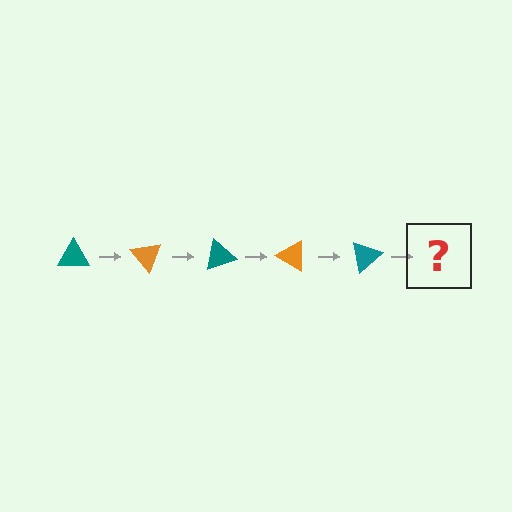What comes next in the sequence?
The next element should be an orange triangle, rotated 250 degrees from the start.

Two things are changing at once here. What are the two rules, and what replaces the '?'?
The two rules are that it rotates 50 degrees each step and the color cycles through teal and orange. The '?' should be an orange triangle, rotated 250 degrees from the start.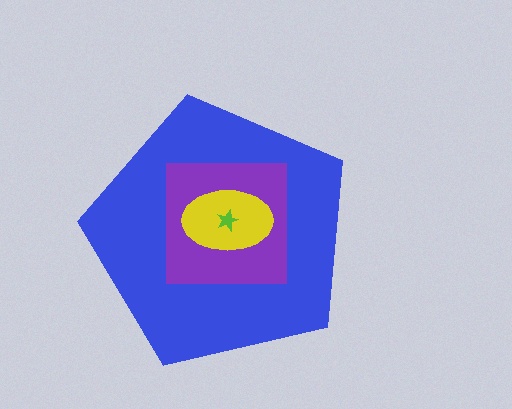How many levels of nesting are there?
4.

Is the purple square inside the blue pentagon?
Yes.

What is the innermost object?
The lime star.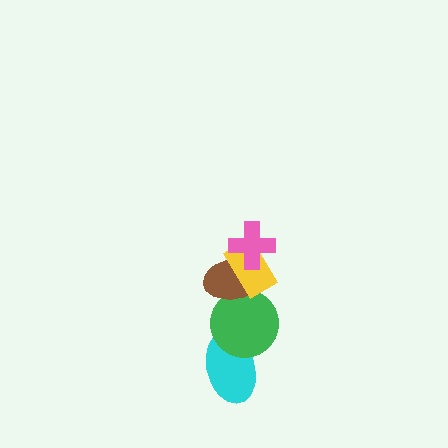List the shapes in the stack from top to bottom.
From top to bottom: the pink cross, the yellow rectangle, the brown ellipse, the green circle, the cyan ellipse.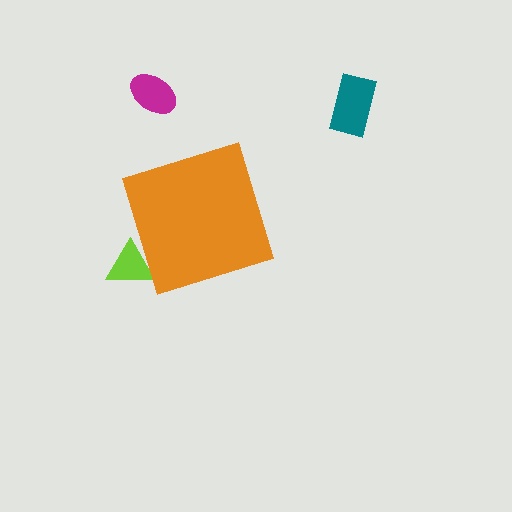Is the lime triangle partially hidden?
Yes, the lime triangle is partially hidden behind the orange diamond.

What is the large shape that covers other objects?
An orange diamond.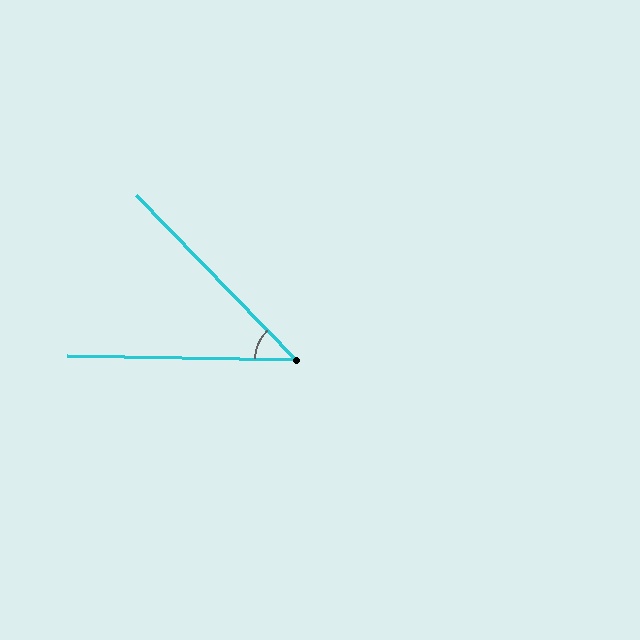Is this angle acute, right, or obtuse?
It is acute.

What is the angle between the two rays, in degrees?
Approximately 45 degrees.